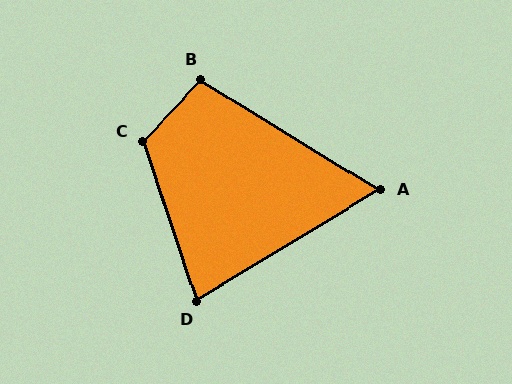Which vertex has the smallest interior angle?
A, at approximately 63 degrees.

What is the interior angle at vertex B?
Approximately 102 degrees (obtuse).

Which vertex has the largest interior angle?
C, at approximately 117 degrees.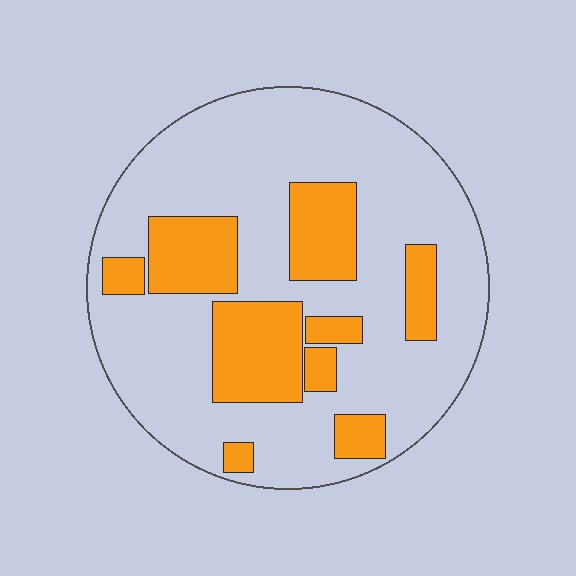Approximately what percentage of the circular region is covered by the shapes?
Approximately 25%.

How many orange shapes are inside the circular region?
9.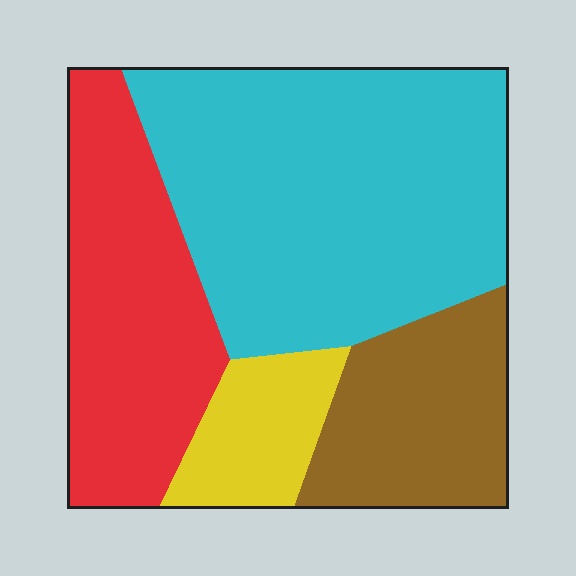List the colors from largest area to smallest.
From largest to smallest: cyan, red, brown, yellow.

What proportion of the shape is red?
Red takes up about one quarter (1/4) of the shape.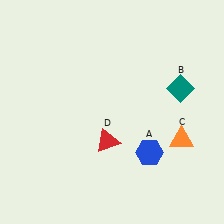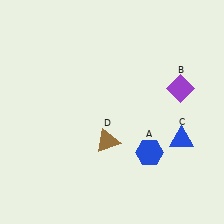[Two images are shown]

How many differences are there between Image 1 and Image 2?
There are 3 differences between the two images.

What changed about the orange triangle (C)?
In Image 1, C is orange. In Image 2, it changed to blue.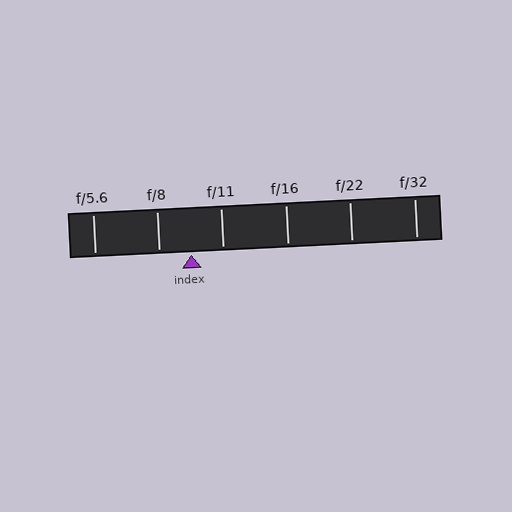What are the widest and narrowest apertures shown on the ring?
The widest aperture shown is f/5.6 and the narrowest is f/32.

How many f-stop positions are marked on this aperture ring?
There are 6 f-stop positions marked.